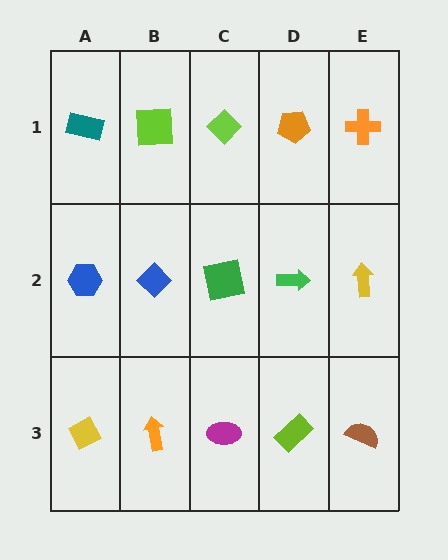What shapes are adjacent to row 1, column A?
A blue hexagon (row 2, column A), a lime square (row 1, column B).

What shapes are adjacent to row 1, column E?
A yellow arrow (row 2, column E), an orange pentagon (row 1, column D).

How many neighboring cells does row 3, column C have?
3.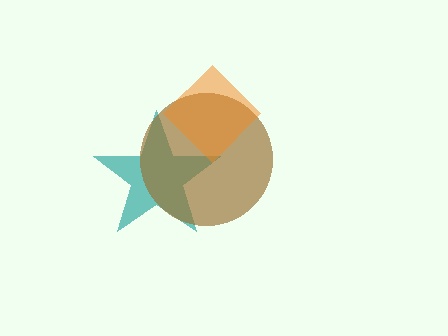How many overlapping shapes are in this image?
There are 3 overlapping shapes in the image.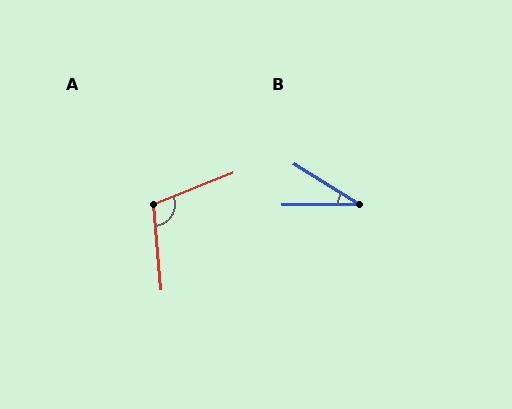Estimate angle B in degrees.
Approximately 33 degrees.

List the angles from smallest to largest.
B (33°), A (107°).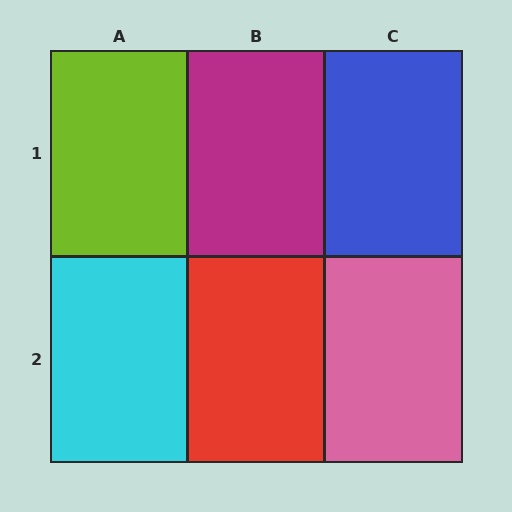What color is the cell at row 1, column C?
Blue.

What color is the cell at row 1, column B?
Magenta.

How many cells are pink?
1 cell is pink.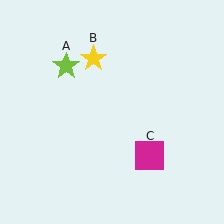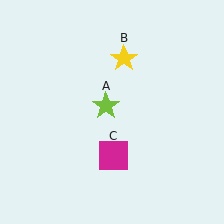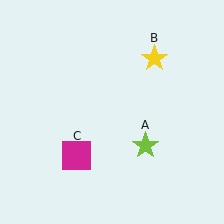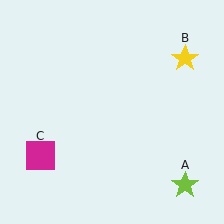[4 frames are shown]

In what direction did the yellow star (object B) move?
The yellow star (object B) moved right.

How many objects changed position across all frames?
3 objects changed position: lime star (object A), yellow star (object B), magenta square (object C).